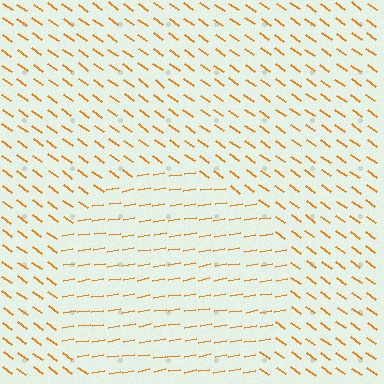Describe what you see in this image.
The image is filled with small orange line segments. A circle region in the image has lines oriented differently from the surrounding lines, creating a visible texture boundary.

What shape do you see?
I see a circle.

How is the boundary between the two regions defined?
The boundary is defined purely by a change in line orientation (approximately 45 degrees difference). All lines are the same color and thickness.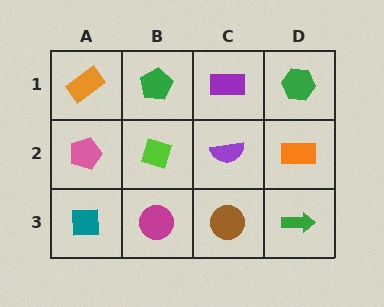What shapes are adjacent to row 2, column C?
A purple rectangle (row 1, column C), a brown circle (row 3, column C), a lime diamond (row 2, column B), an orange rectangle (row 2, column D).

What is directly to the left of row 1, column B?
An orange rectangle.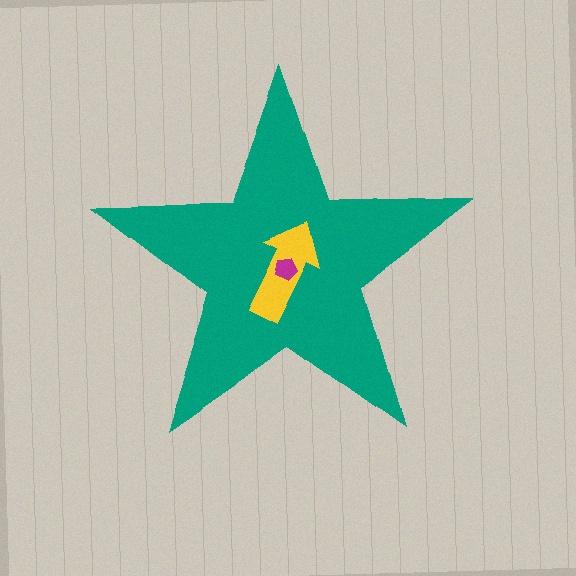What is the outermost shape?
The teal star.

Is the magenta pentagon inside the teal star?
Yes.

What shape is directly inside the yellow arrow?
The magenta pentagon.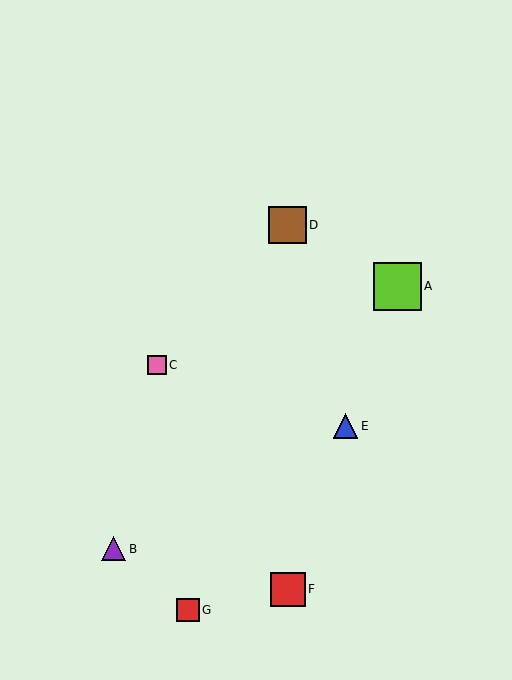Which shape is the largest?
The lime square (labeled A) is the largest.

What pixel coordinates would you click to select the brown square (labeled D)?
Click at (287, 225) to select the brown square D.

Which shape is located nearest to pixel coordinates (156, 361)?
The pink square (labeled C) at (157, 365) is nearest to that location.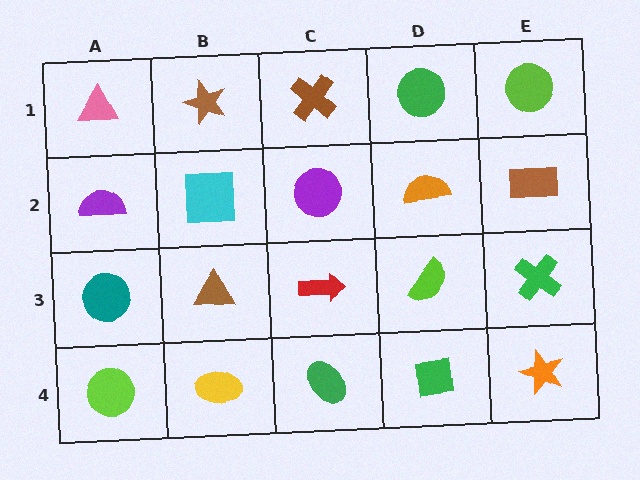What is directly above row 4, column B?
A brown triangle.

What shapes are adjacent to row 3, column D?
An orange semicircle (row 2, column D), a green square (row 4, column D), a red arrow (row 3, column C), a green cross (row 3, column E).